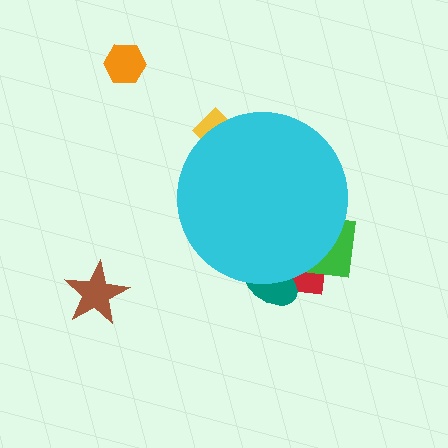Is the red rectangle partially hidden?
Yes, the red rectangle is partially hidden behind the cyan circle.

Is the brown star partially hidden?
No, the brown star is fully visible.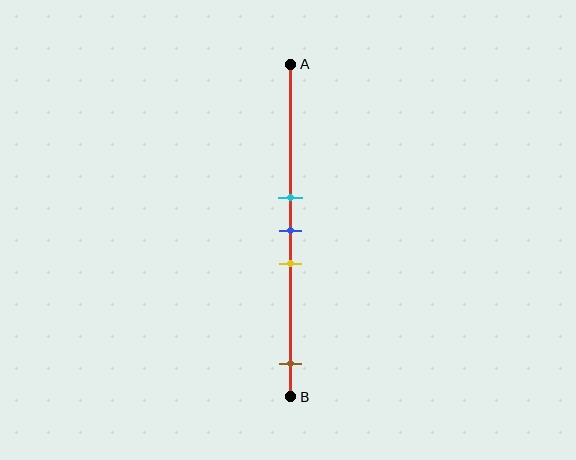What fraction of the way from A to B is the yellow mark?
The yellow mark is approximately 60% (0.6) of the way from A to B.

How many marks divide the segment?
There are 4 marks dividing the segment.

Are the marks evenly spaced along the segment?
No, the marks are not evenly spaced.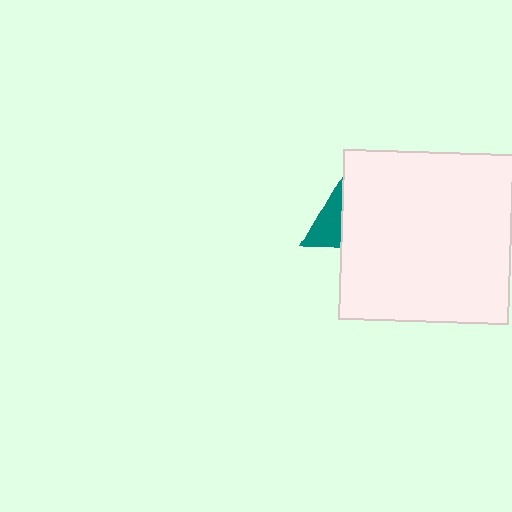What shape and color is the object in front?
The object in front is a white square.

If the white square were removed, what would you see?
You would see the complete teal triangle.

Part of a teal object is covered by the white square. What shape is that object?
It is a triangle.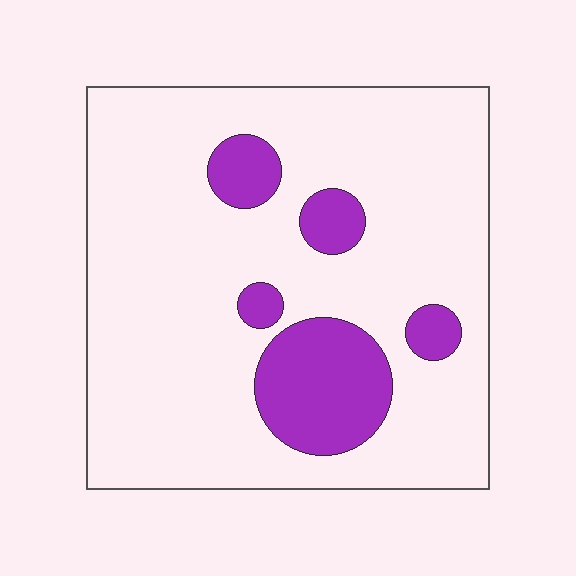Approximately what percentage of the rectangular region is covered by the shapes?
Approximately 15%.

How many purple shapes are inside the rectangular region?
5.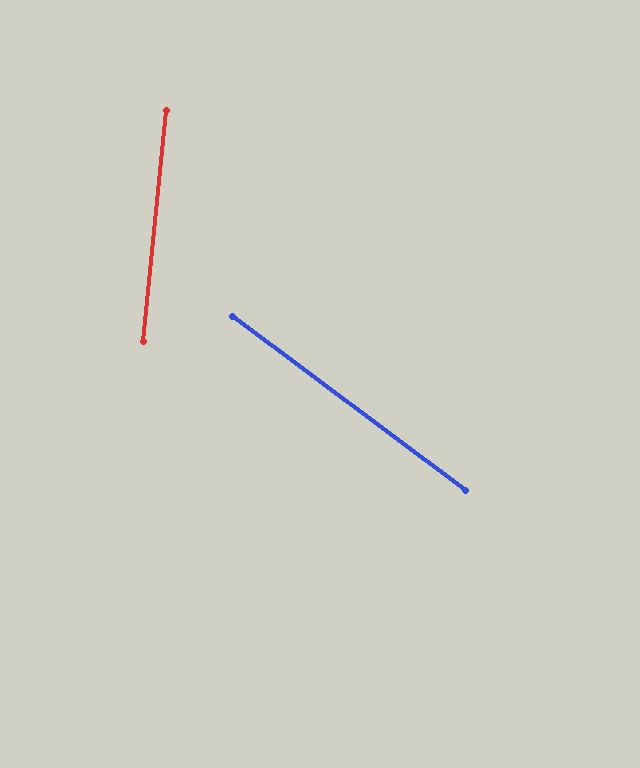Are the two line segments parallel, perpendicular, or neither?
Neither parallel nor perpendicular — they differ by about 59°.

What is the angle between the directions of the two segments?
Approximately 59 degrees.